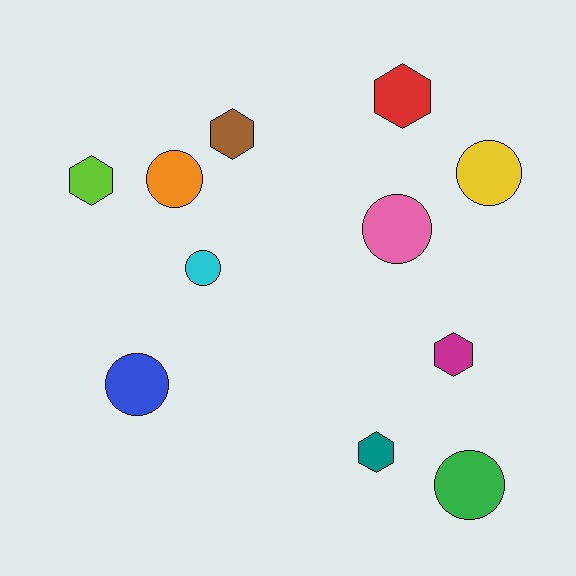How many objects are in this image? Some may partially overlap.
There are 11 objects.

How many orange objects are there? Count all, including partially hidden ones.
There is 1 orange object.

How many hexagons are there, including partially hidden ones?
There are 5 hexagons.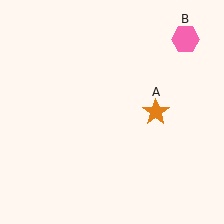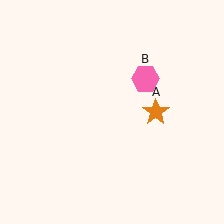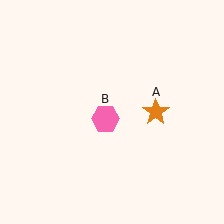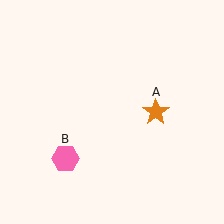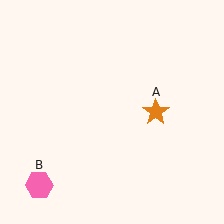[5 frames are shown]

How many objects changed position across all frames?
1 object changed position: pink hexagon (object B).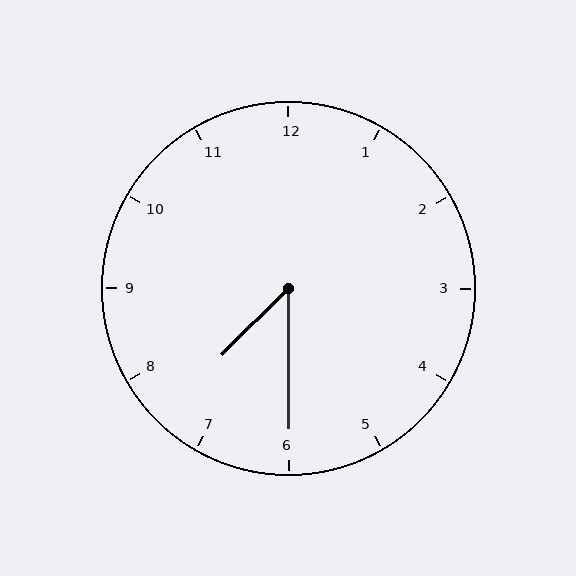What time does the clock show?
7:30.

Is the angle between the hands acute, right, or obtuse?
It is acute.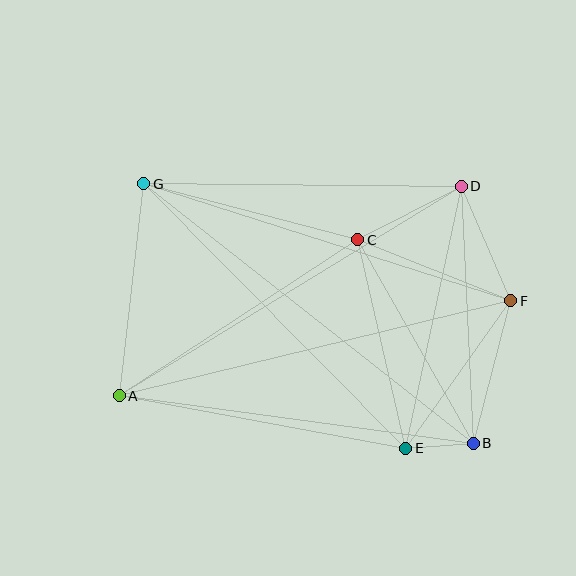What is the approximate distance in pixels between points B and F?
The distance between B and F is approximately 147 pixels.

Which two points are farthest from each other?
Points B and G are farthest from each other.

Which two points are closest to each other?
Points B and E are closest to each other.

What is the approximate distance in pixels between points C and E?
The distance between C and E is approximately 214 pixels.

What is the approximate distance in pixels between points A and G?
The distance between A and G is approximately 213 pixels.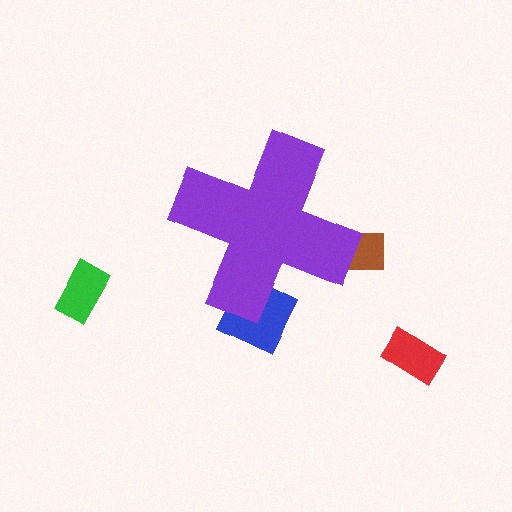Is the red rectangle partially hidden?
No, the red rectangle is fully visible.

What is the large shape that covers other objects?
A purple cross.